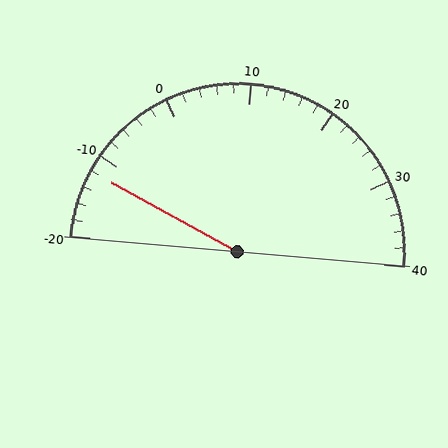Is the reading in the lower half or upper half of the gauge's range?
The reading is in the lower half of the range (-20 to 40).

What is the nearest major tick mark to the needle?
The nearest major tick mark is -10.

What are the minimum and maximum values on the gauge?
The gauge ranges from -20 to 40.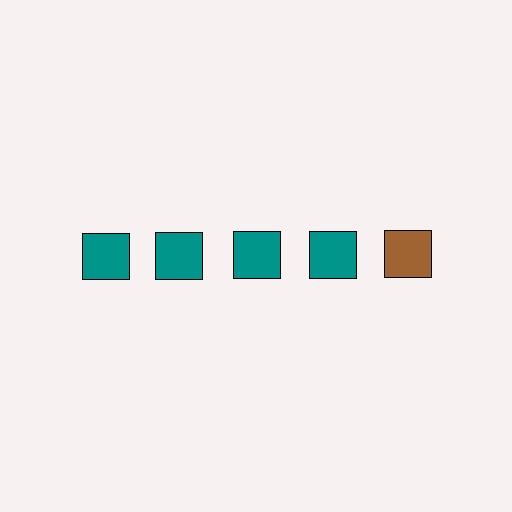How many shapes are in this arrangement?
There are 5 shapes arranged in a grid pattern.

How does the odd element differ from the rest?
It has a different color: brown instead of teal.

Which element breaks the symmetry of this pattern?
The brown square in the top row, rightmost column breaks the symmetry. All other shapes are teal squares.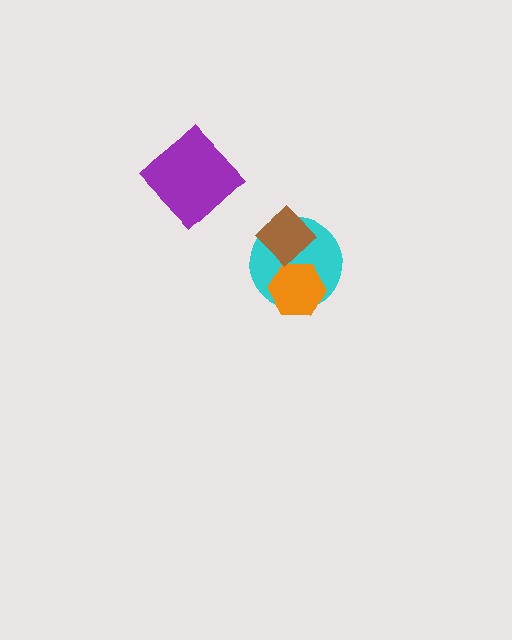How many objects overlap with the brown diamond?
1 object overlaps with the brown diamond.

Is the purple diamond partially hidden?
No, no other shape covers it.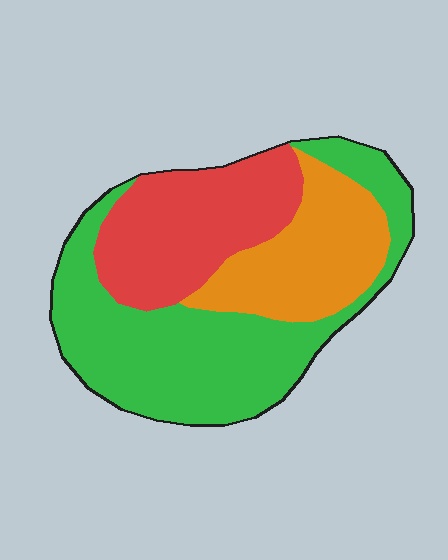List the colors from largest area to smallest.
From largest to smallest: green, red, orange.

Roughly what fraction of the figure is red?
Red takes up about one quarter (1/4) of the figure.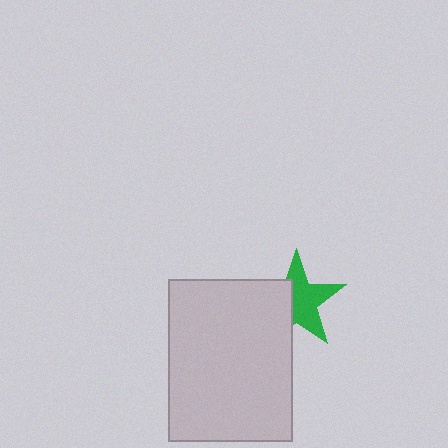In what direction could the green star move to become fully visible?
The green star could move right. That would shift it out from behind the light gray rectangle entirely.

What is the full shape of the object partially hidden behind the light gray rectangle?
The partially hidden object is a green star.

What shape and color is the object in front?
The object in front is a light gray rectangle.